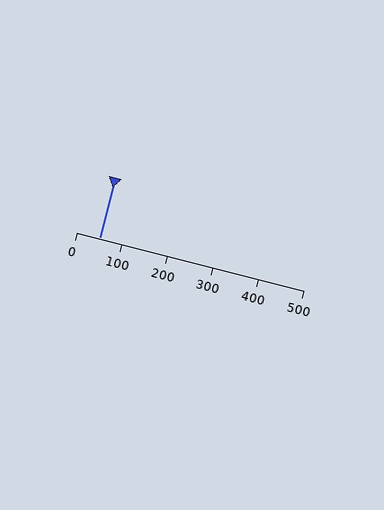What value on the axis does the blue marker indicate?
The marker indicates approximately 50.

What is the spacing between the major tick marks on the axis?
The major ticks are spaced 100 apart.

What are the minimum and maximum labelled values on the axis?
The axis runs from 0 to 500.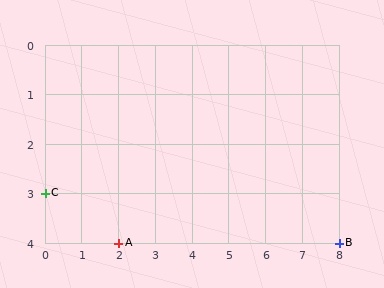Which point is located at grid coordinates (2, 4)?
Point A is at (2, 4).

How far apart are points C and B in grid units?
Points C and B are 8 columns and 1 row apart (about 8.1 grid units diagonally).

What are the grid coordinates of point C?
Point C is at grid coordinates (0, 3).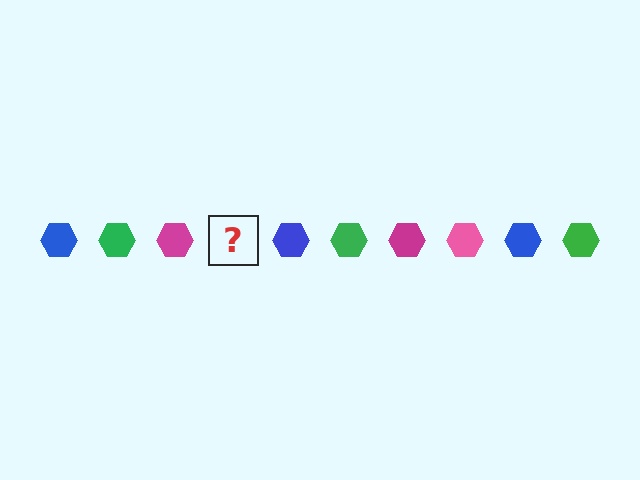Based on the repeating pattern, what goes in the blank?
The blank should be a pink hexagon.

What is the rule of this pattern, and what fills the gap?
The rule is that the pattern cycles through blue, green, magenta, pink hexagons. The gap should be filled with a pink hexagon.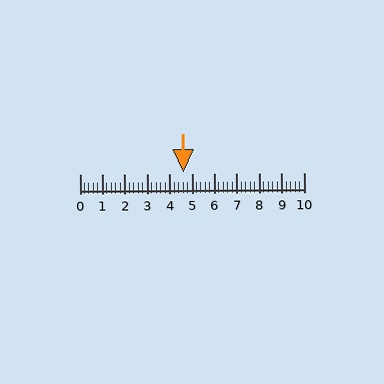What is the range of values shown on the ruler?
The ruler shows values from 0 to 10.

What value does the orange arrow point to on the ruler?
The orange arrow points to approximately 4.6.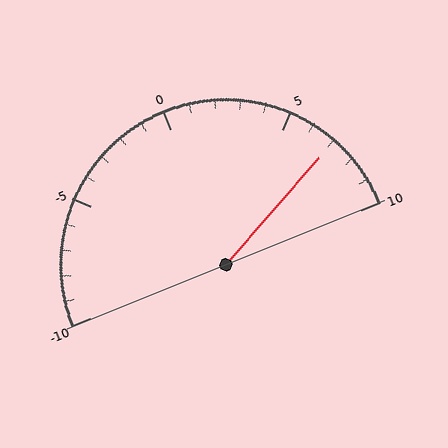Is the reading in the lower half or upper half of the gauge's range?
The reading is in the upper half of the range (-10 to 10).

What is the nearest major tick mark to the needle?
The nearest major tick mark is 5.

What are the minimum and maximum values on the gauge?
The gauge ranges from -10 to 10.